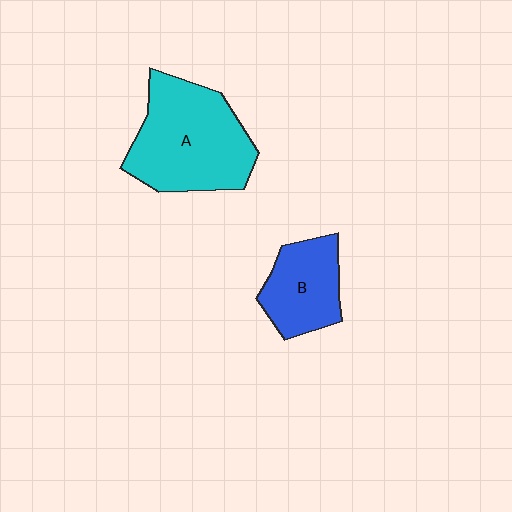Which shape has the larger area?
Shape A (cyan).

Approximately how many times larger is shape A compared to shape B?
Approximately 1.8 times.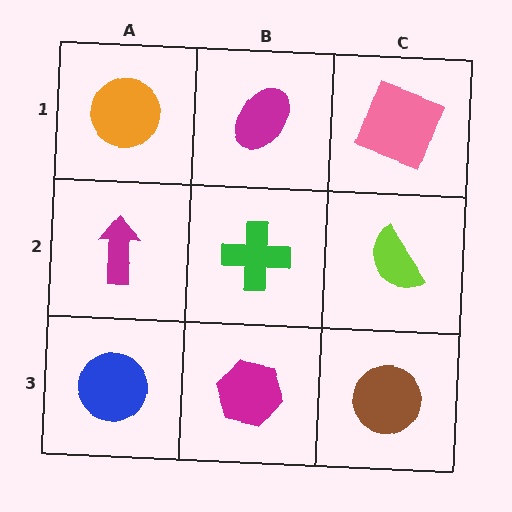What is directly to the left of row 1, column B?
An orange circle.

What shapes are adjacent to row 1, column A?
A magenta arrow (row 2, column A), a magenta ellipse (row 1, column B).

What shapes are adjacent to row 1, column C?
A lime semicircle (row 2, column C), a magenta ellipse (row 1, column B).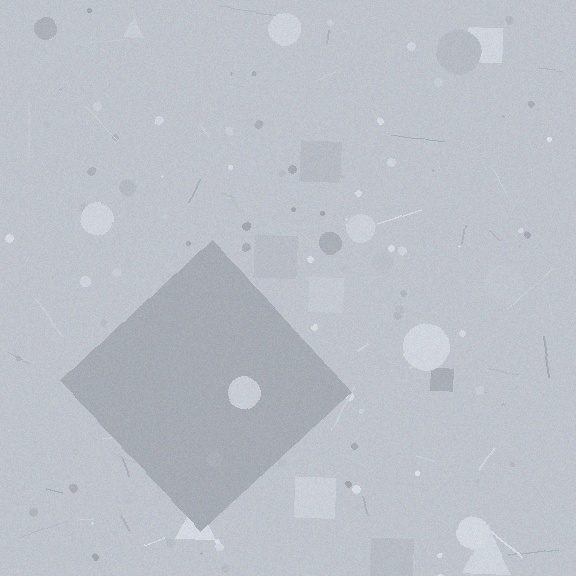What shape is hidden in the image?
A diamond is hidden in the image.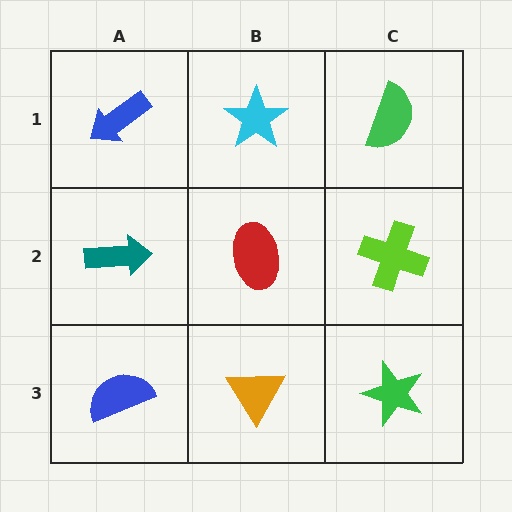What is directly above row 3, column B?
A red ellipse.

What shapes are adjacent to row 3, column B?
A red ellipse (row 2, column B), a blue semicircle (row 3, column A), a green star (row 3, column C).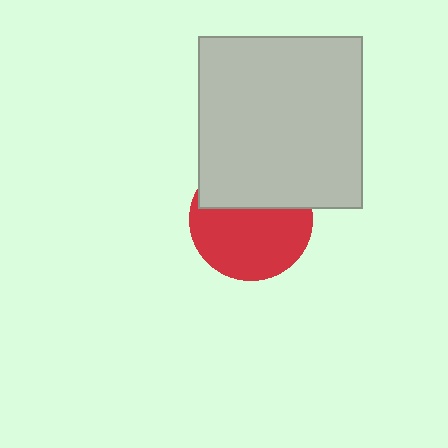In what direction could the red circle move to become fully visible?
The red circle could move down. That would shift it out from behind the light gray rectangle entirely.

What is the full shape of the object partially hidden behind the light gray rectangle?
The partially hidden object is a red circle.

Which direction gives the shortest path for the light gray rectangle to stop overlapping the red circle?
Moving up gives the shortest separation.